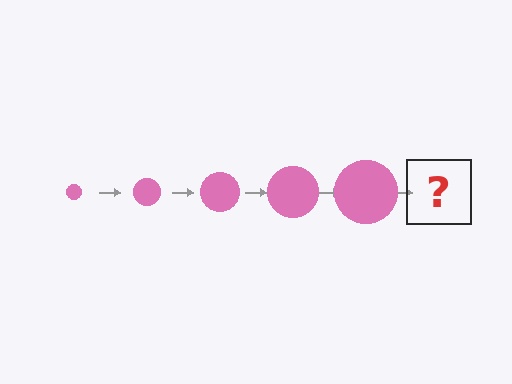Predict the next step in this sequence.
The next step is a pink circle, larger than the previous one.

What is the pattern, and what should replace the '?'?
The pattern is that the circle gets progressively larger each step. The '?' should be a pink circle, larger than the previous one.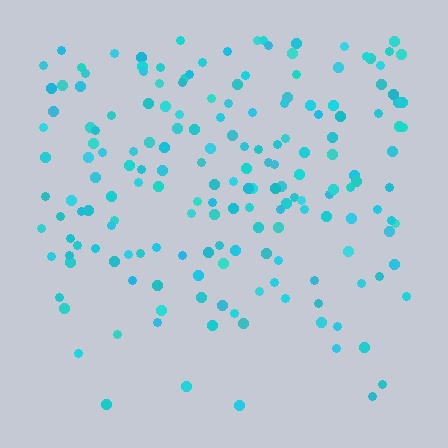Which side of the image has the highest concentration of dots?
The top.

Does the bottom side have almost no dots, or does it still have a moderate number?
Still a moderate number, just noticeably fewer than the top.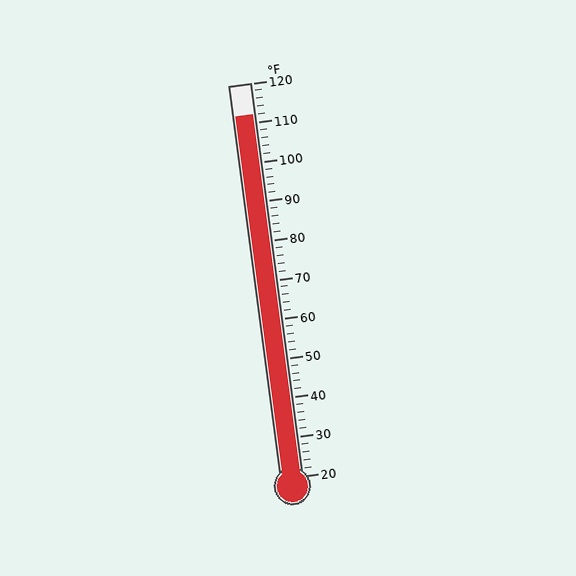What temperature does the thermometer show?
The thermometer shows approximately 112°F.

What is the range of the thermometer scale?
The thermometer scale ranges from 20°F to 120°F.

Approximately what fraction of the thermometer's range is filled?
The thermometer is filled to approximately 90% of its range.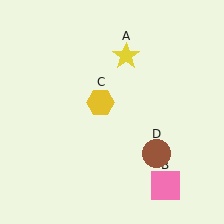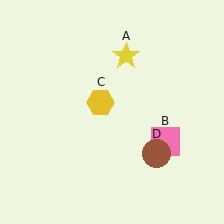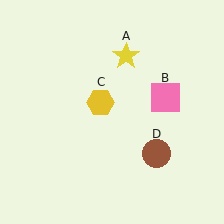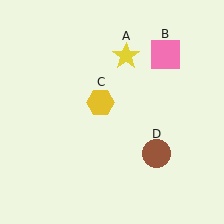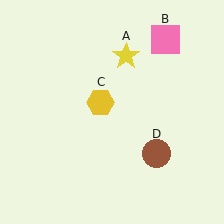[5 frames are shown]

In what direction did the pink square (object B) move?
The pink square (object B) moved up.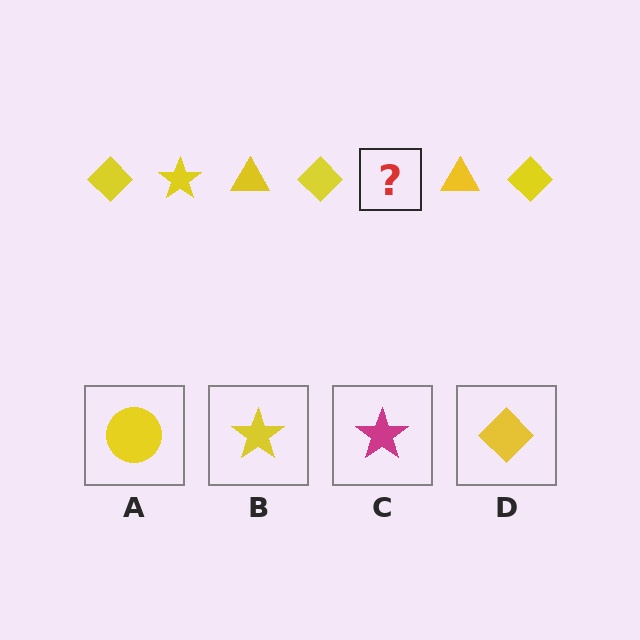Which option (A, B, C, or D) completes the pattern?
B.